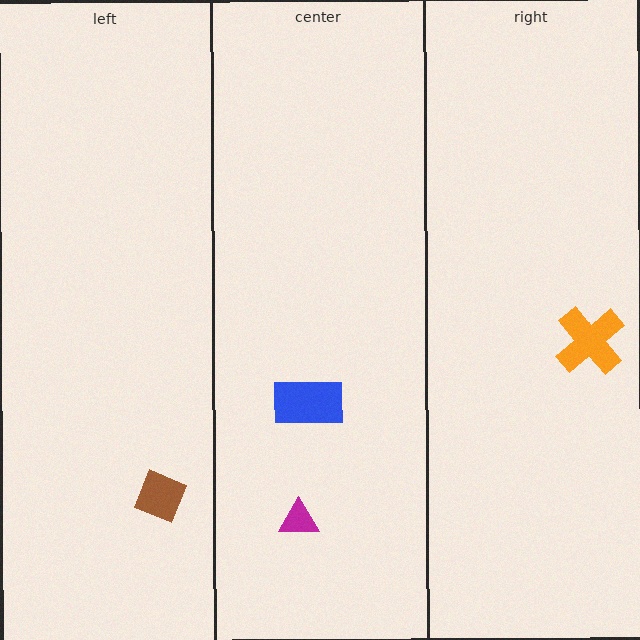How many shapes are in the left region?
1.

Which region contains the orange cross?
The right region.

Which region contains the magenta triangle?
The center region.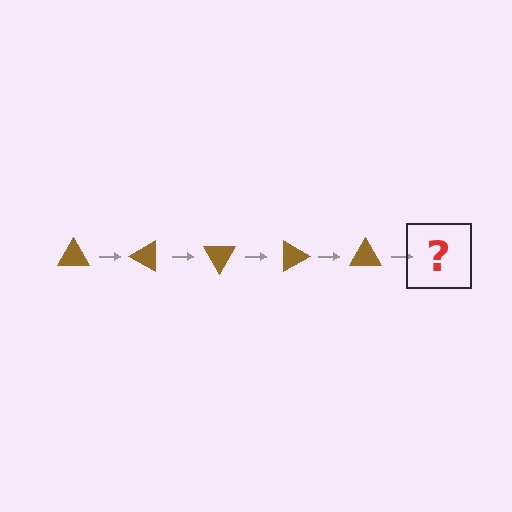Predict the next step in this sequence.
The next step is a brown triangle rotated 150 degrees.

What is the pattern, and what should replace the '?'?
The pattern is that the triangle rotates 30 degrees each step. The '?' should be a brown triangle rotated 150 degrees.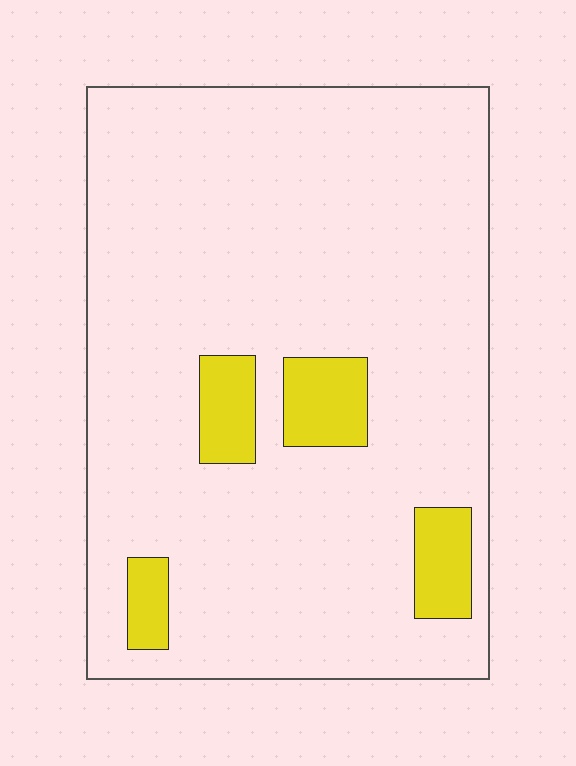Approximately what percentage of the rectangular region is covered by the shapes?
Approximately 10%.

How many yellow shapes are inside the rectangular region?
4.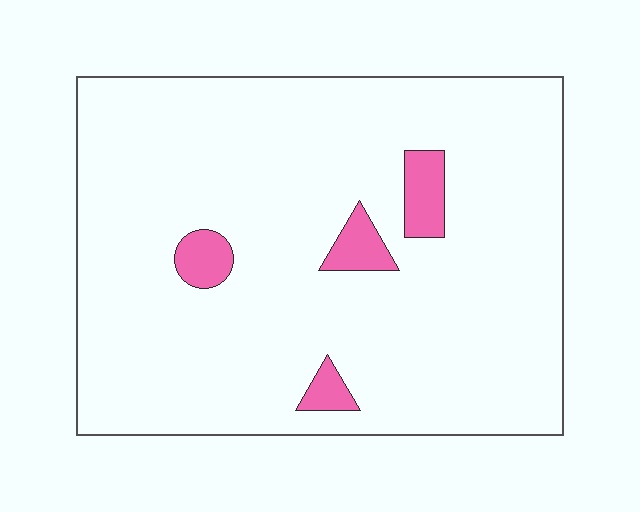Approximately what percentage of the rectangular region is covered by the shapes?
Approximately 5%.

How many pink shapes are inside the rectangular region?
4.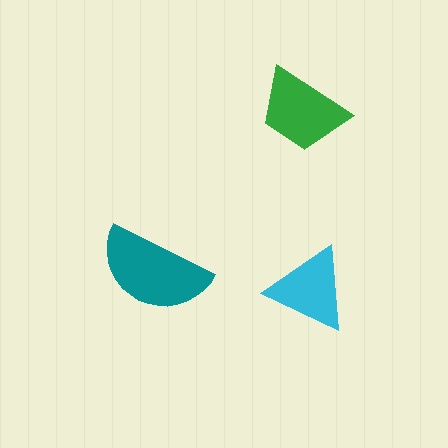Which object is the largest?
The teal semicircle.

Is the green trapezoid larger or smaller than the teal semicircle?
Smaller.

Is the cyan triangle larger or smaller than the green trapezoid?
Smaller.